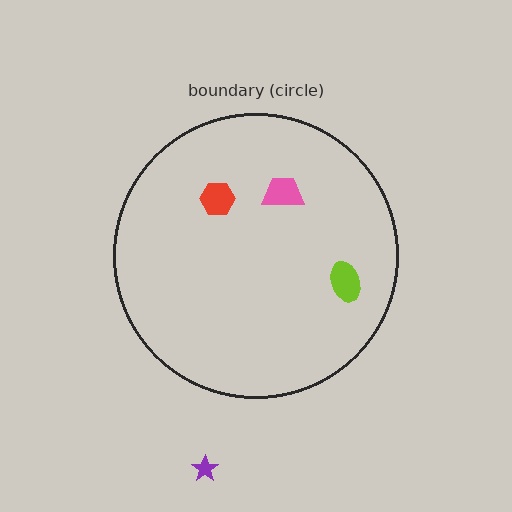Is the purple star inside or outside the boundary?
Outside.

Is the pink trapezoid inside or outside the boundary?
Inside.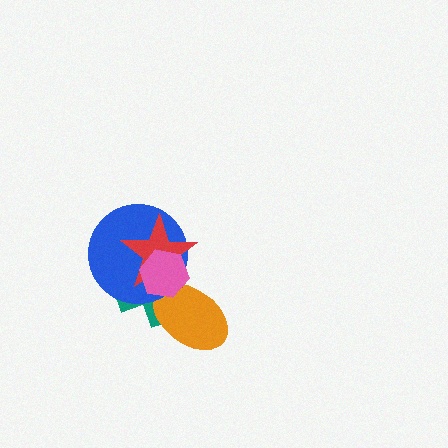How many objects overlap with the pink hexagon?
4 objects overlap with the pink hexagon.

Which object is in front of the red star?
The pink hexagon is in front of the red star.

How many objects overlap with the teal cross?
4 objects overlap with the teal cross.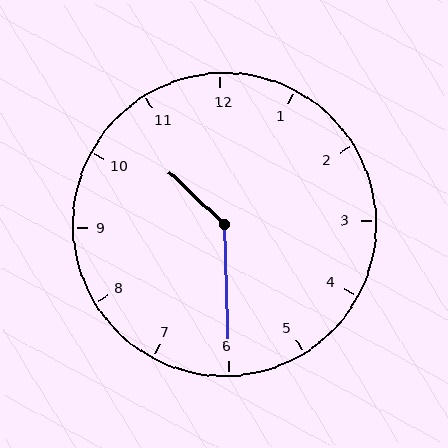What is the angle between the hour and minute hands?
Approximately 135 degrees.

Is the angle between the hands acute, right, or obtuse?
It is obtuse.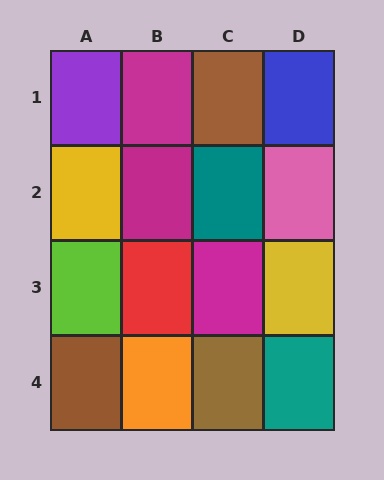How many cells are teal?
2 cells are teal.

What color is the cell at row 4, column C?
Brown.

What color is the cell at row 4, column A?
Brown.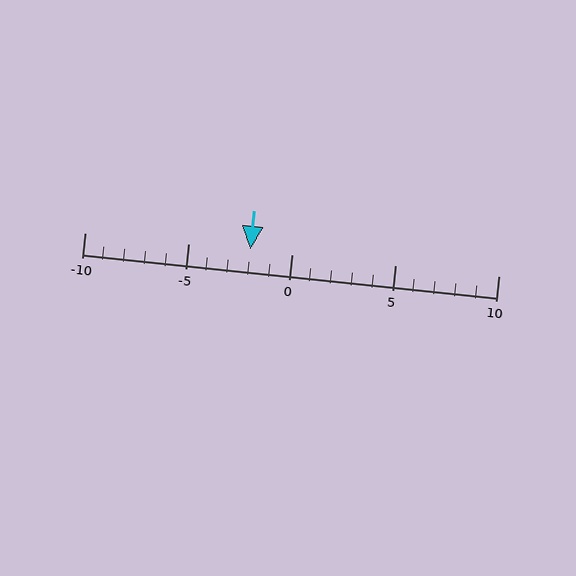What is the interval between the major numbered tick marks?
The major tick marks are spaced 5 units apart.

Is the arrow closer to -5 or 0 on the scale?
The arrow is closer to 0.